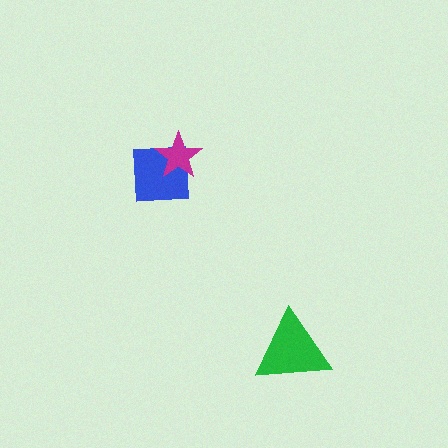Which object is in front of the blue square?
The magenta star is in front of the blue square.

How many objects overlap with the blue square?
1 object overlaps with the blue square.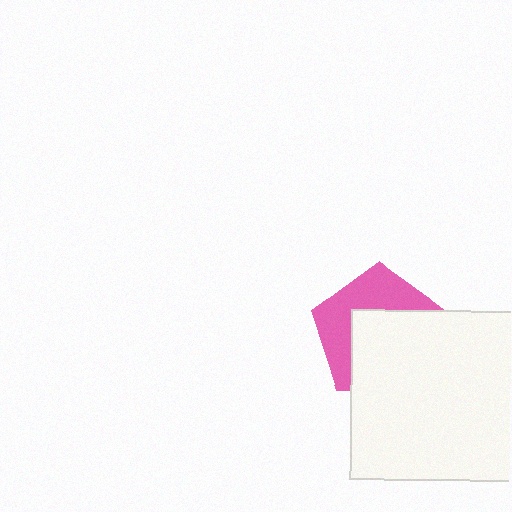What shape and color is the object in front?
The object in front is a white square.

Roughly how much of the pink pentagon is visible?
A small part of it is visible (roughly 43%).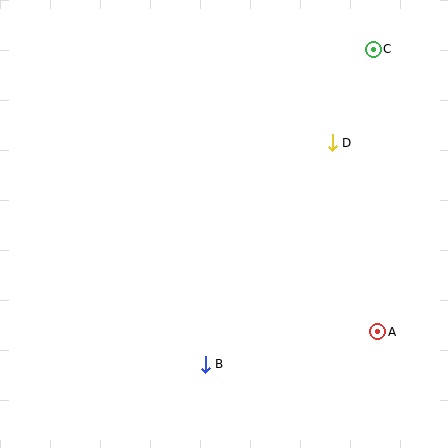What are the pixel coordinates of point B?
Point B is at (205, 364).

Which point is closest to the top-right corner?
Point C is closest to the top-right corner.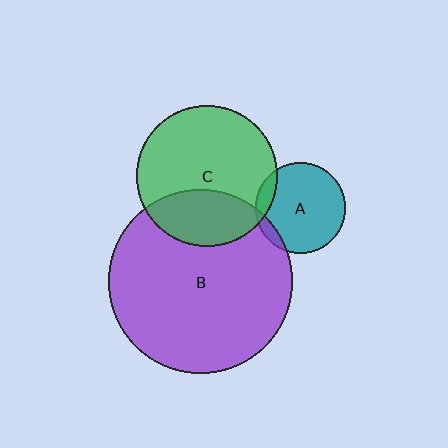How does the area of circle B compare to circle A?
Approximately 4.1 times.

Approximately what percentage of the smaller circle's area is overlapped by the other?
Approximately 5%.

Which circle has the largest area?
Circle B (purple).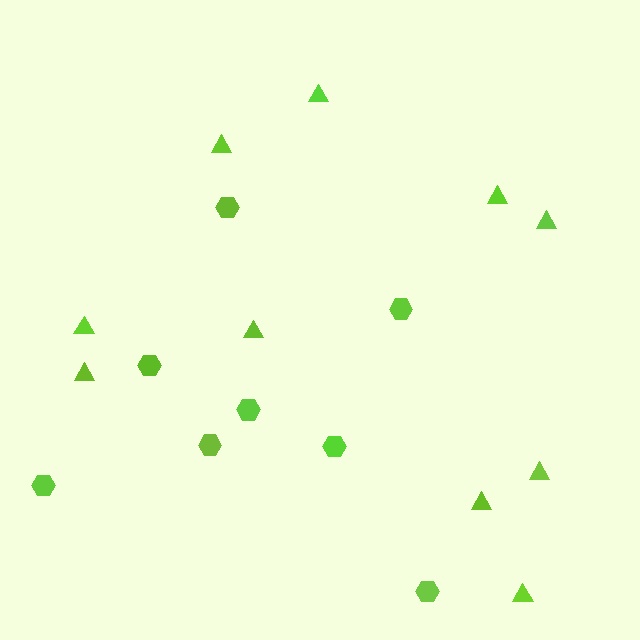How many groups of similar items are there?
There are 2 groups: one group of triangles (10) and one group of hexagons (8).